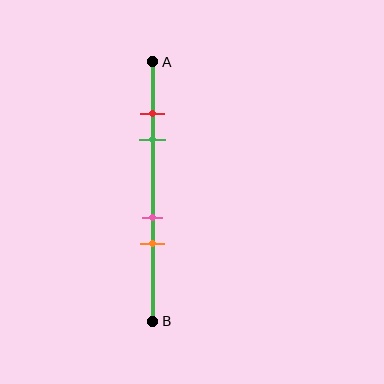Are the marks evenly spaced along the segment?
No, the marks are not evenly spaced.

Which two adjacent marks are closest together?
The red and green marks are the closest adjacent pair.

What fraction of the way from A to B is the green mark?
The green mark is approximately 30% (0.3) of the way from A to B.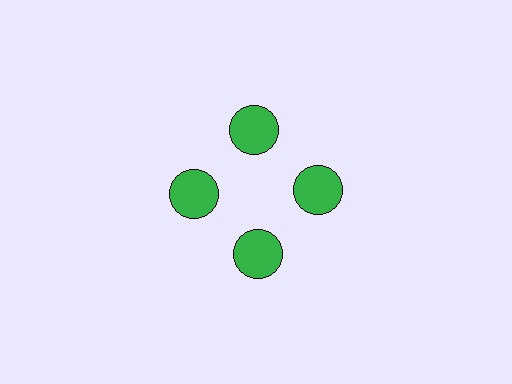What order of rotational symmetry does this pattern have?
This pattern has 4-fold rotational symmetry.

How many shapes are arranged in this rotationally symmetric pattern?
There are 4 shapes, arranged in 4 groups of 1.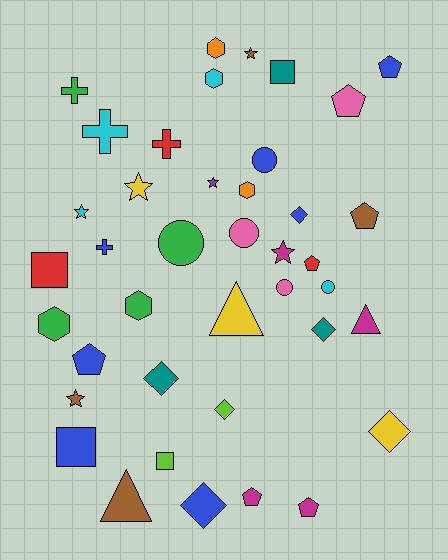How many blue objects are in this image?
There are 7 blue objects.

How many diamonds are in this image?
There are 6 diamonds.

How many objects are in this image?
There are 40 objects.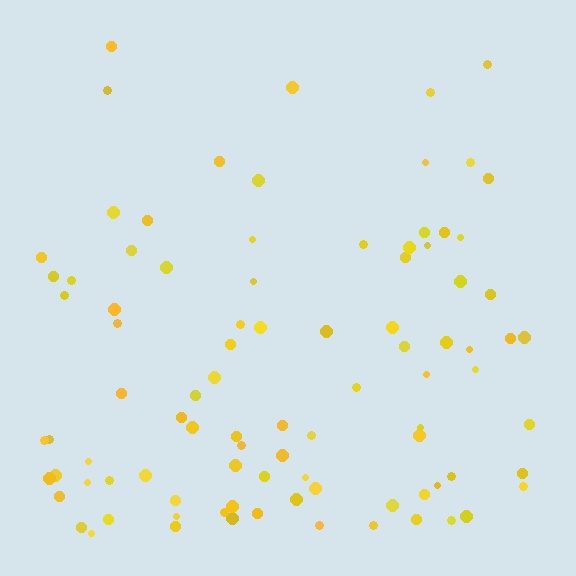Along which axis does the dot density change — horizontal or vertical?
Vertical.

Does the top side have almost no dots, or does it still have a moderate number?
Still a moderate number, just noticeably fewer than the bottom.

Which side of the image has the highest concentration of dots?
The bottom.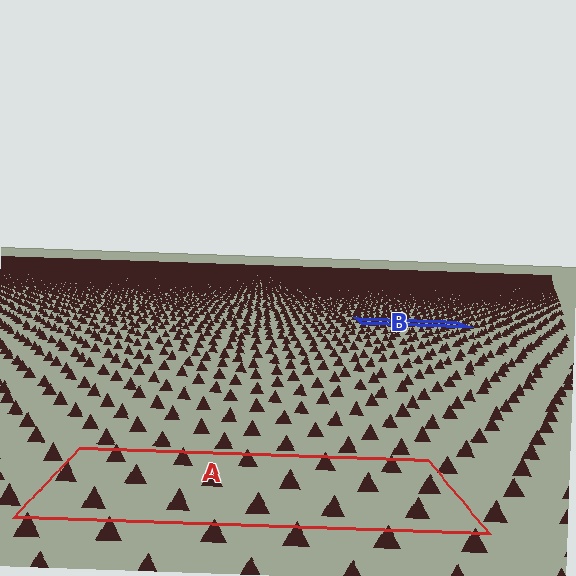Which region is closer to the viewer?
Region A is closer. The texture elements there are larger and more spread out.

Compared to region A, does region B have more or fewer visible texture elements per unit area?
Region B has more texture elements per unit area — they are packed more densely because it is farther away.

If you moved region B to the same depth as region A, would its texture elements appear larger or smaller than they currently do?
They would appear larger. At a closer depth, the same texture elements are projected at a bigger on-screen size.